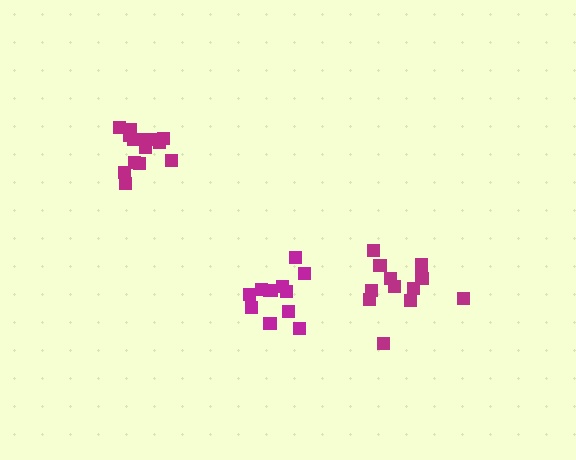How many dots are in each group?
Group 1: 12 dots, Group 2: 14 dots, Group 3: 12 dots (38 total).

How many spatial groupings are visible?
There are 3 spatial groupings.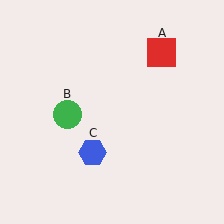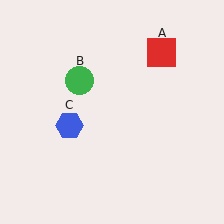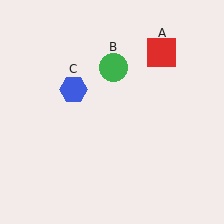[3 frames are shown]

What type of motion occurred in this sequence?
The green circle (object B), blue hexagon (object C) rotated clockwise around the center of the scene.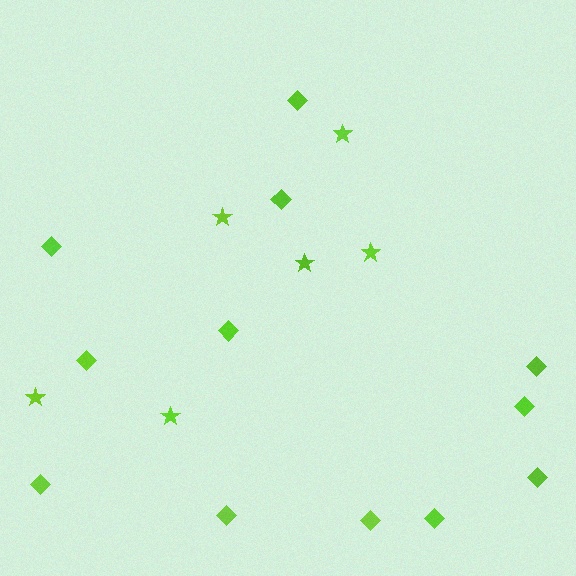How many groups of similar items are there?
There are 2 groups: one group of diamonds (12) and one group of stars (6).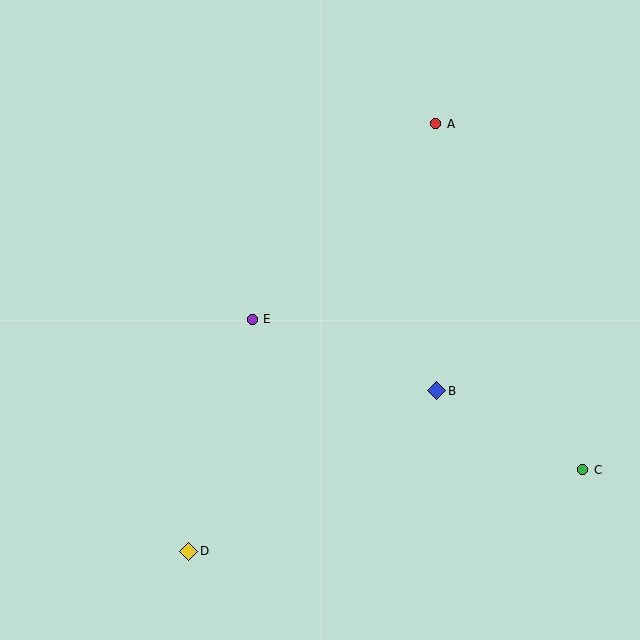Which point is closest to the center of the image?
Point E at (252, 319) is closest to the center.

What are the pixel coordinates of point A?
Point A is at (436, 124).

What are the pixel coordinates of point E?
Point E is at (252, 319).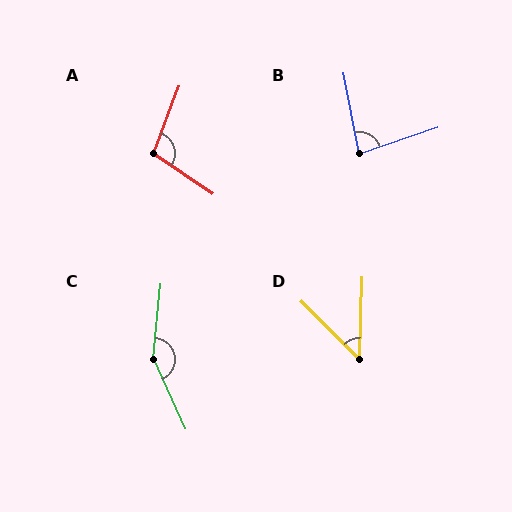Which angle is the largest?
C, at approximately 150 degrees.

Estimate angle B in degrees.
Approximately 82 degrees.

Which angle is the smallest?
D, at approximately 47 degrees.